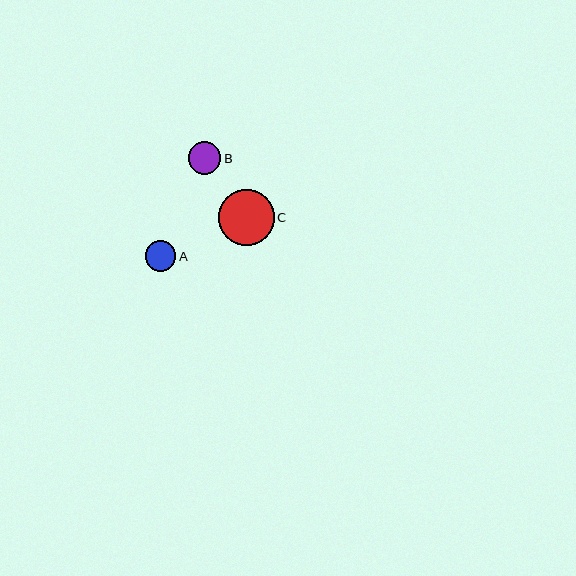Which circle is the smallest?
Circle A is the smallest with a size of approximately 31 pixels.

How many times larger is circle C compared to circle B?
Circle C is approximately 1.7 times the size of circle B.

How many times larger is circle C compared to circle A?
Circle C is approximately 1.8 times the size of circle A.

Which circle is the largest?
Circle C is the largest with a size of approximately 56 pixels.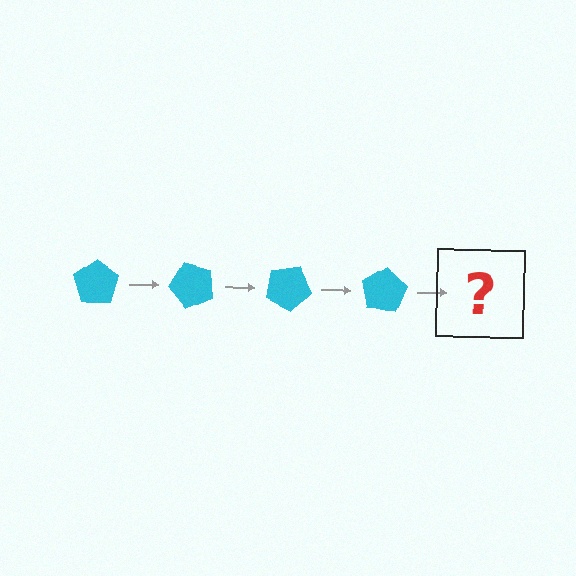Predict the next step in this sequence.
The next step is a cyan pentagon rotated 200 degrees.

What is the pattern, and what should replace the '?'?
The pattern is that the pentagon rotates 50 degrees each step. The '?' should be a cyan pentagon rotated 200 degrees.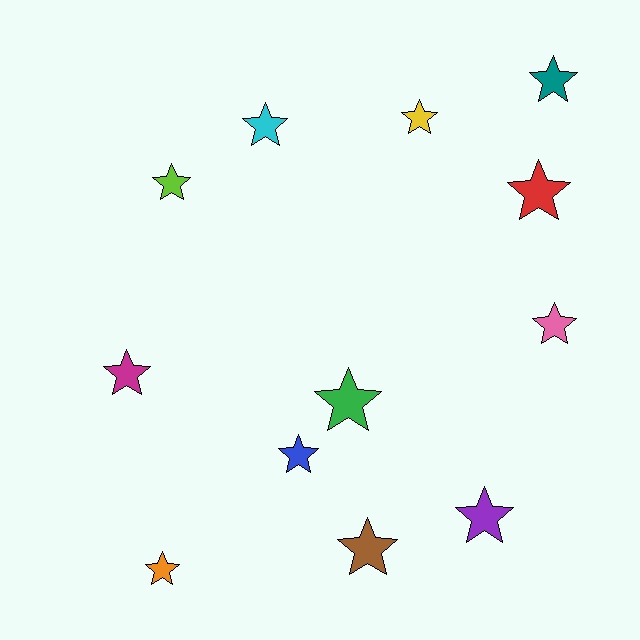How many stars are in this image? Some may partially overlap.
There are 12 stars.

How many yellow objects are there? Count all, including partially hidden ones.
There is 1 yellow object.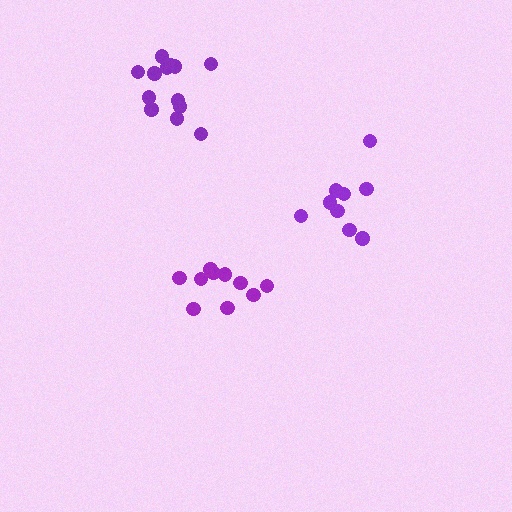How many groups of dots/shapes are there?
There are 3 groups.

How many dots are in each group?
Group 1: 11 dots, Group 2: 9 dots, Group 3: 13 dots (33 total).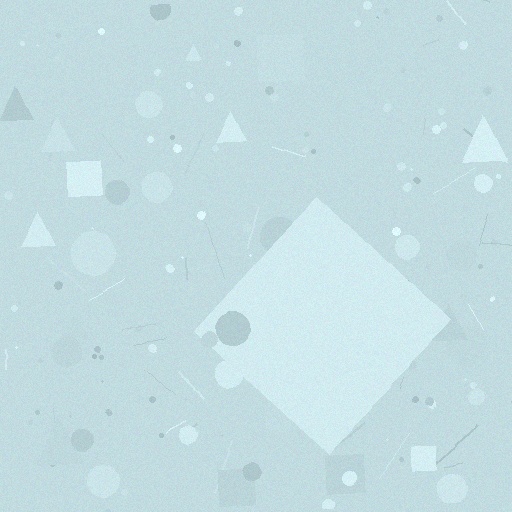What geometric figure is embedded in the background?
A diamond is embedded in the background.